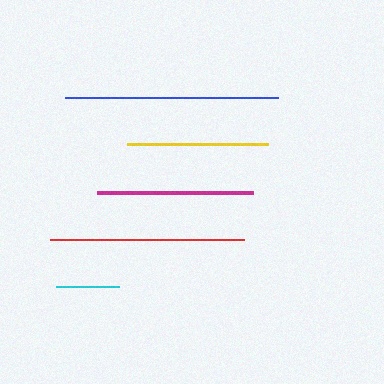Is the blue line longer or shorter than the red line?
The blue line is longer than the red line.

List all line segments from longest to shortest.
From longest to shortest: blue, red, magenta, yellow, cyan.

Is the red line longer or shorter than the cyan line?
The red line is longer than the cyan line.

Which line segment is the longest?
The blue line is the longest at approximately 213 pixels.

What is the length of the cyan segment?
The cyan segment is approximately 63 pixels long.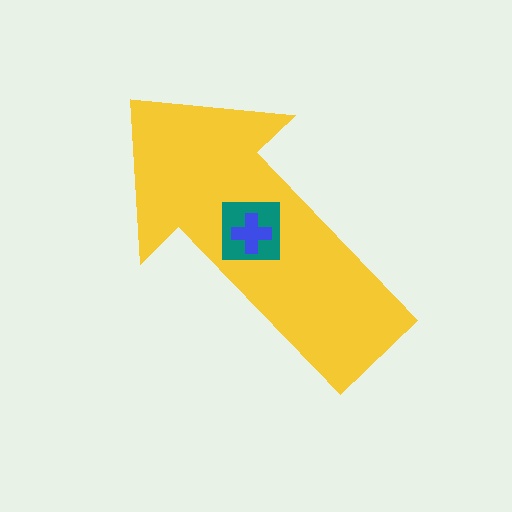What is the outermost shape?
The yellow arrow.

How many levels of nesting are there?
3.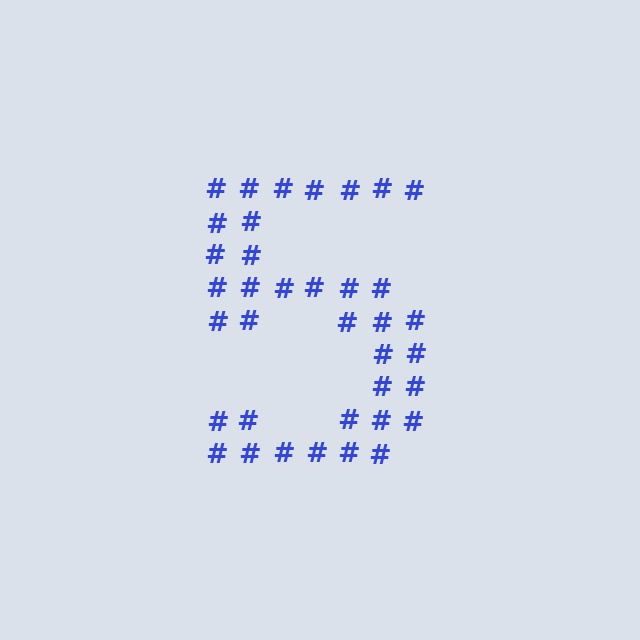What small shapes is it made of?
It is made of small hash symbols.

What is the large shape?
The large shape is the digit 5.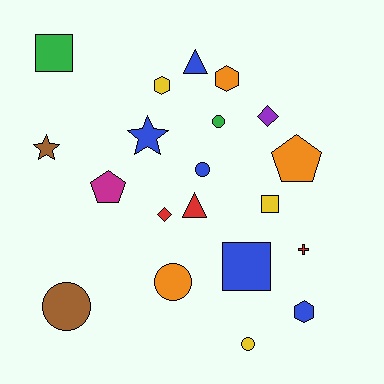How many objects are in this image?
There are 20 objects.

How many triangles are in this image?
There are 2 triangles.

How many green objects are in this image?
There are 2 green objects.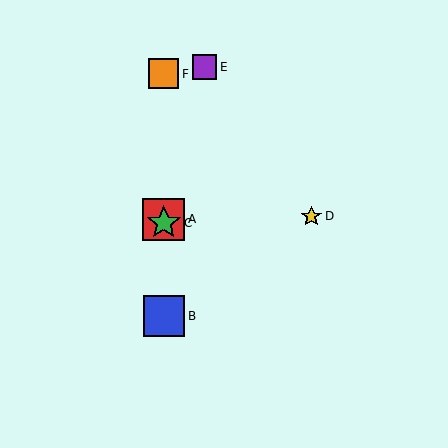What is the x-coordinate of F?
Object F is at x≈164.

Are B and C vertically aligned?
Yes, both are at x≈164.